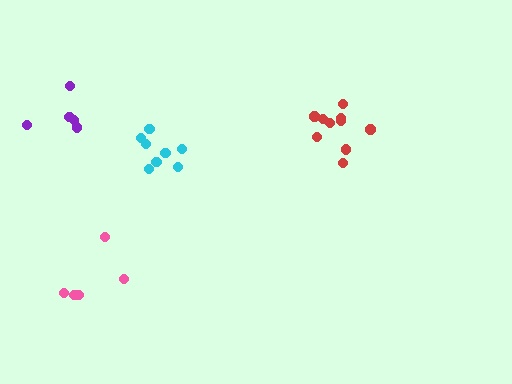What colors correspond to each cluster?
The clusters are colored: purple, cyan, red, pink.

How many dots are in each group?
Group 1: 5 dots, Group 2: 8 dots, Group 3: 10 dots, Group 4: 5 dots (28 total).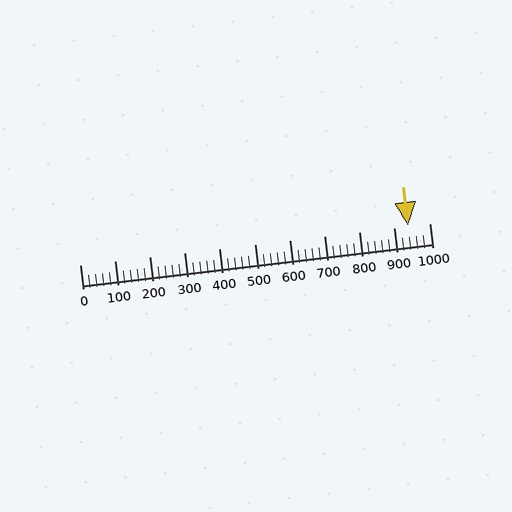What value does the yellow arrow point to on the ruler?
The yellow arrow points to approximately 940.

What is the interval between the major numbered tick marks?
The major tick marks are spaced 100 units apart.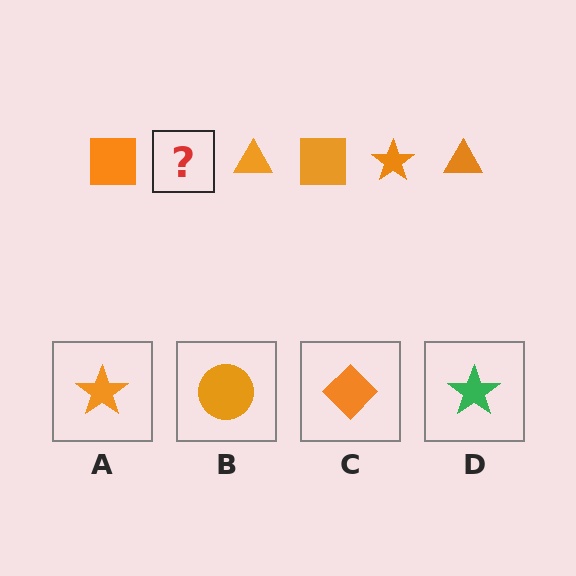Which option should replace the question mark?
Option A.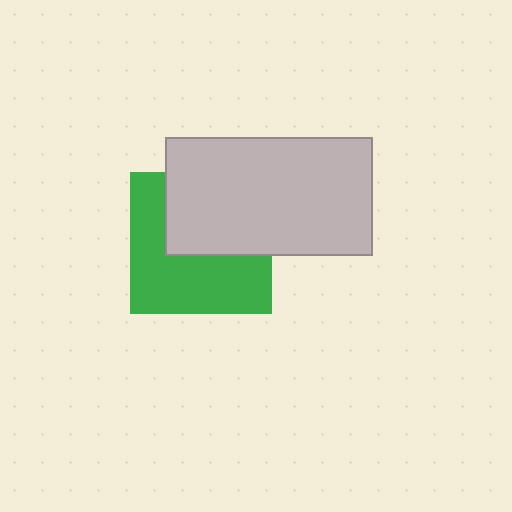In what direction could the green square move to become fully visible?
The green square could move down. That would shift it out from behind the light gray rectangle entirely.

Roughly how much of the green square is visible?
About half of it is visible (roughly 56%).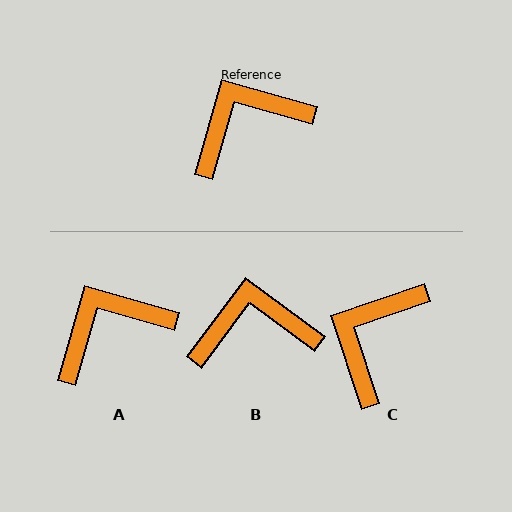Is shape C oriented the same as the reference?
No, it is off by about 34 degrees.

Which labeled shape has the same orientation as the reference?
A.